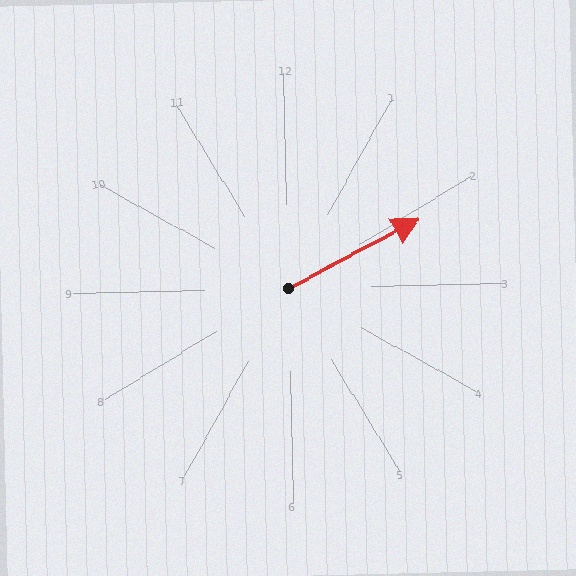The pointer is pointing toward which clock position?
Roughly 2 o'clock.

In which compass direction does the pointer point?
Northeast.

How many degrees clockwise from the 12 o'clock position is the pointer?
Approximately 63 degrees.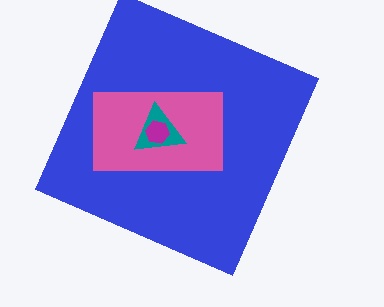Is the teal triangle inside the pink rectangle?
Yes.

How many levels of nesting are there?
4.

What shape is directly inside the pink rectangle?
The teal triangle.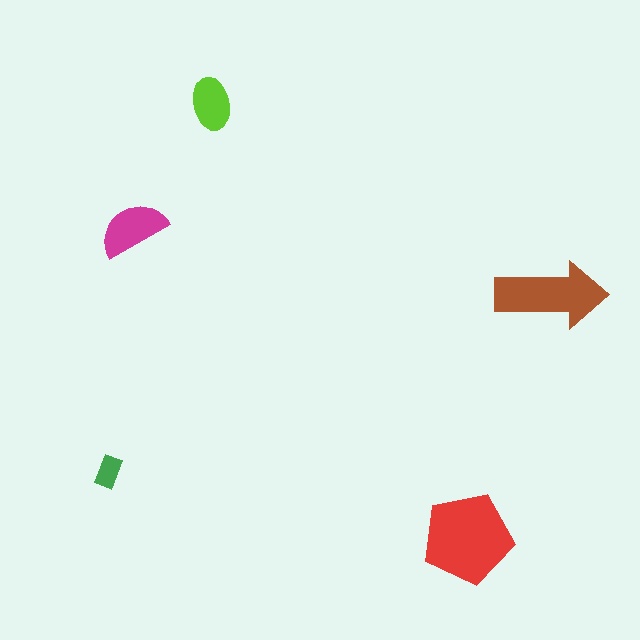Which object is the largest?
The red pentagon.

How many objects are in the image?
There are 5 objects in the image.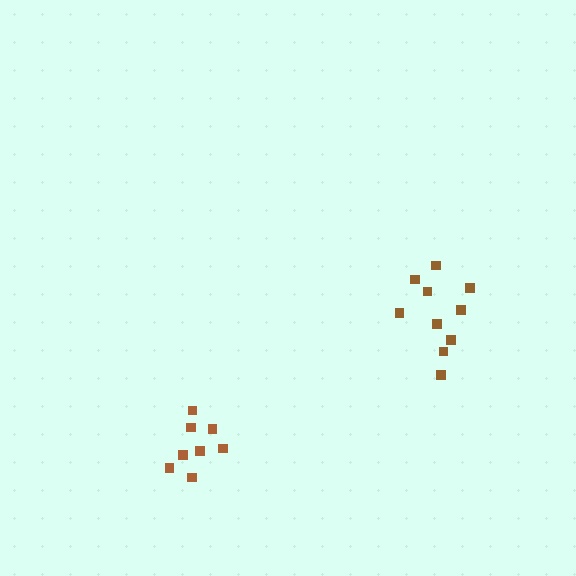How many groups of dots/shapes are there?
There are 2 groups.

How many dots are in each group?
Group 1: 10 dots, Group 2: 8 dots (18 total).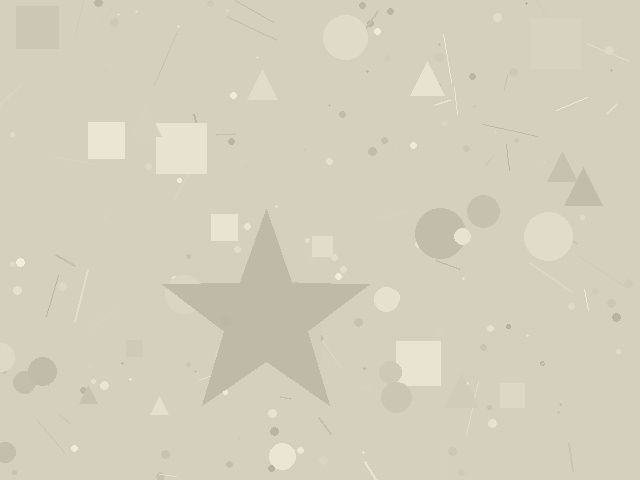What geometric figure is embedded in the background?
A star is embedded in the background.